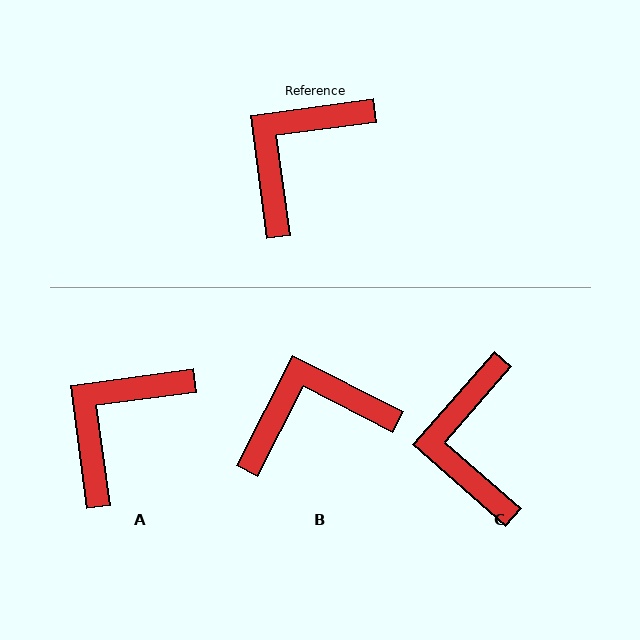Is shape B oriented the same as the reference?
No, it is off by about 35 degrees.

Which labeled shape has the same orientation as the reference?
A.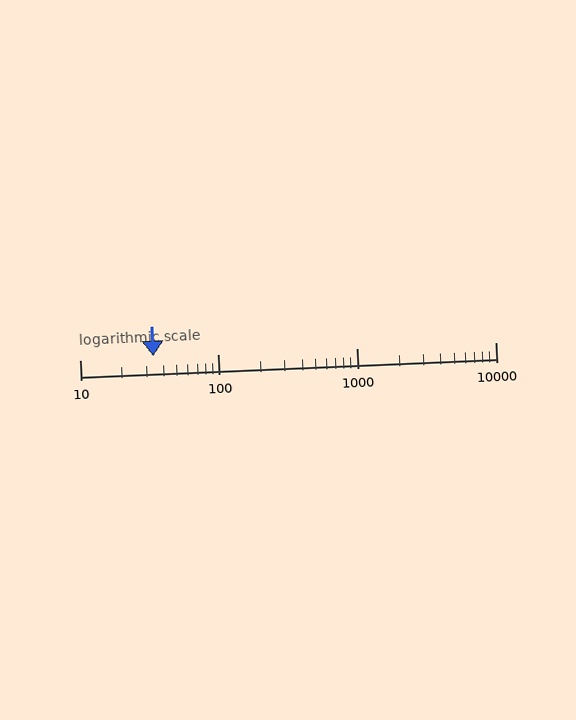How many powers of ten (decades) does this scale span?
The scale spans 3 decades, from 10 to 10000.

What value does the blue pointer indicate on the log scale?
The pointer indicates approximately 34.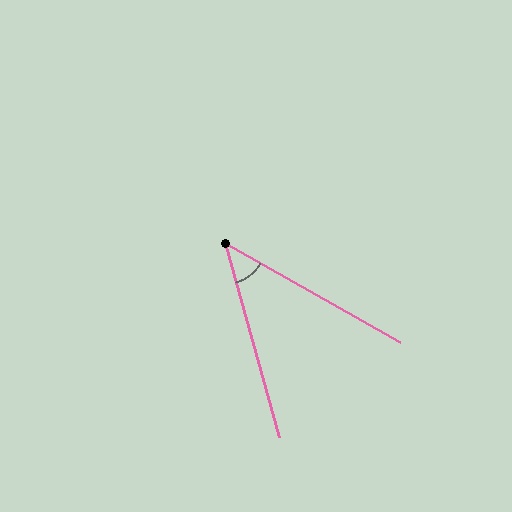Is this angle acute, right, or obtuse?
It is acute.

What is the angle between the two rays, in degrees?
Approximately 45 degrees.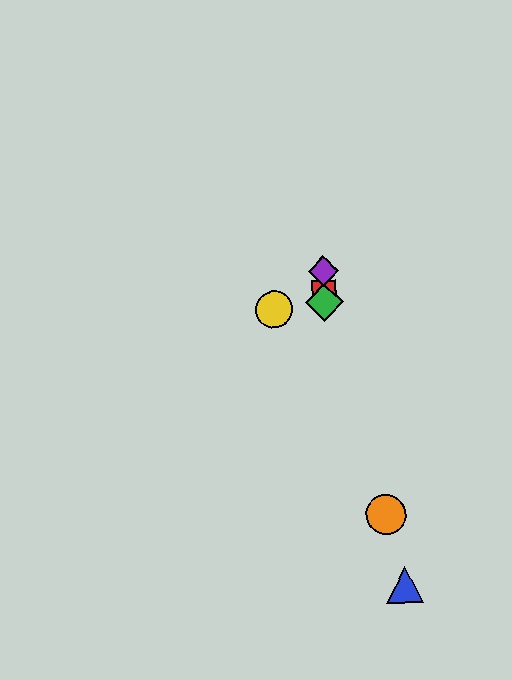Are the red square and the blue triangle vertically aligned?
No, the red square is at x≈324 and the blue triangle is at x≈405.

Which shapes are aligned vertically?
The red square, the green diamond, the purple diamond are aligned vertically.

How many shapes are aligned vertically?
3 shapes (the red square, the green diamond, the purple diamond) are aligned vertically.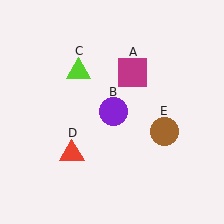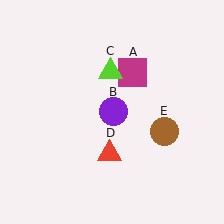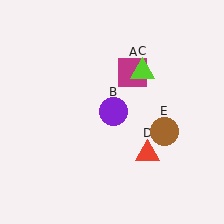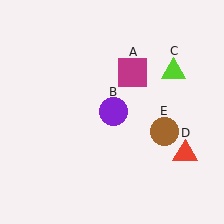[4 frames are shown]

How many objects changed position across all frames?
2 objects changed position: lime triangle (object C), red triangle (object D).